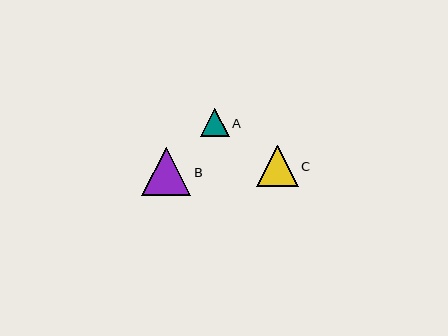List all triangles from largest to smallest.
From largest to smallest: B, C, A.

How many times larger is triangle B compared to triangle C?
Triangle B is approximately 1.2 times the size of triangle C.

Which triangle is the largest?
Triangle B is the largest with a size of approximately 49 pixels.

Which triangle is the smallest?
Triangle A is the smallest with a size of approximately 28 pixels.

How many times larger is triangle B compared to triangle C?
Triangle B is approximately 1.2 times the size of triangle C.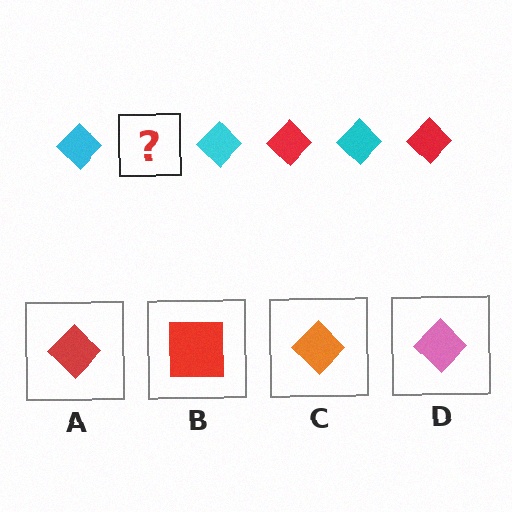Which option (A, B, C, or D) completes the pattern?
A.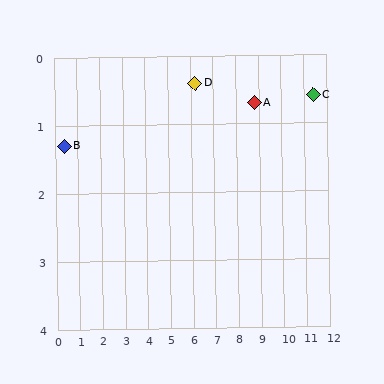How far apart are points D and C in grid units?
Points D and C are about 5.2 grid units apart.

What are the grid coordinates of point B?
Point B is at approximately (0.4, 1.3).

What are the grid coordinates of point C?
Point C is at approximately (11.4, 0.6).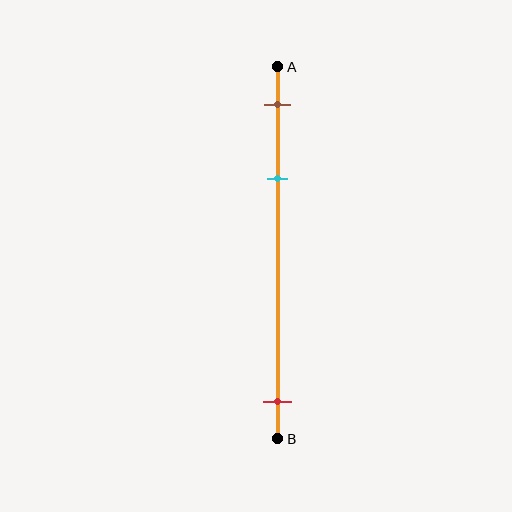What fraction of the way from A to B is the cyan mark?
The cyan mark is approximately 30% (0.3) of the way from A to B.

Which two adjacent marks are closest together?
The brown and cyan marks are the closest adjacent pair.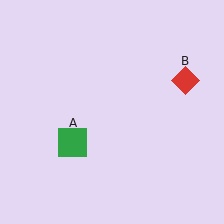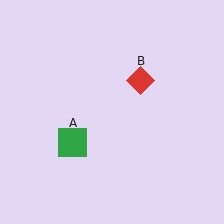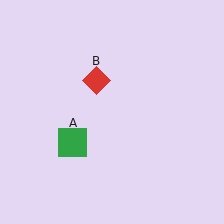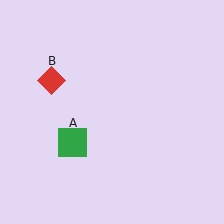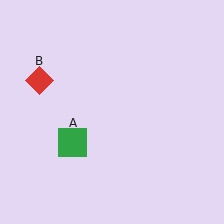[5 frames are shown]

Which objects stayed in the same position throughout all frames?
Green square (object A) remained stationary.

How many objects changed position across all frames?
1 object changed position: red diamond (object B).